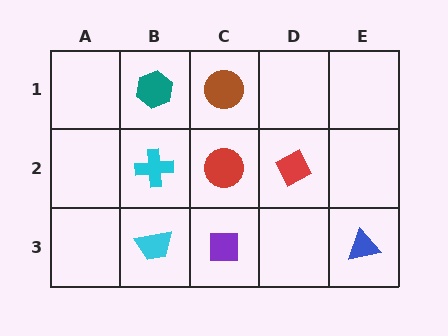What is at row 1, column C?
A brown circle.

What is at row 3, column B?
A cyan trapezoid.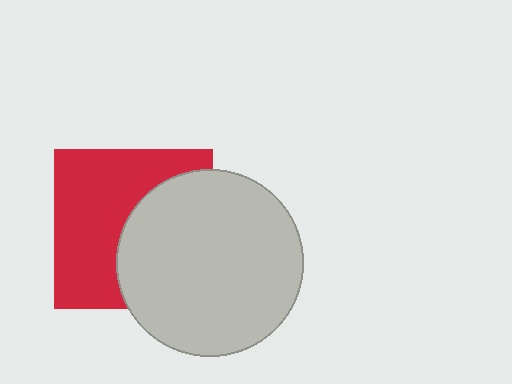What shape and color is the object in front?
The object in front is a light gray circle.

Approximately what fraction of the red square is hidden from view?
Roughly 45% of the red square is hidden behind the light gray circle.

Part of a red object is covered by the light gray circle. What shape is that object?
It is a square.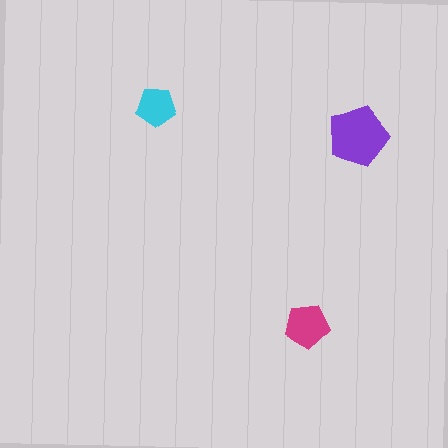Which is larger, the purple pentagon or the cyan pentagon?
The purple one.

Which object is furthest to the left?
The cyan pentagon is leftmost.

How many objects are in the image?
There are 3 objects in the image.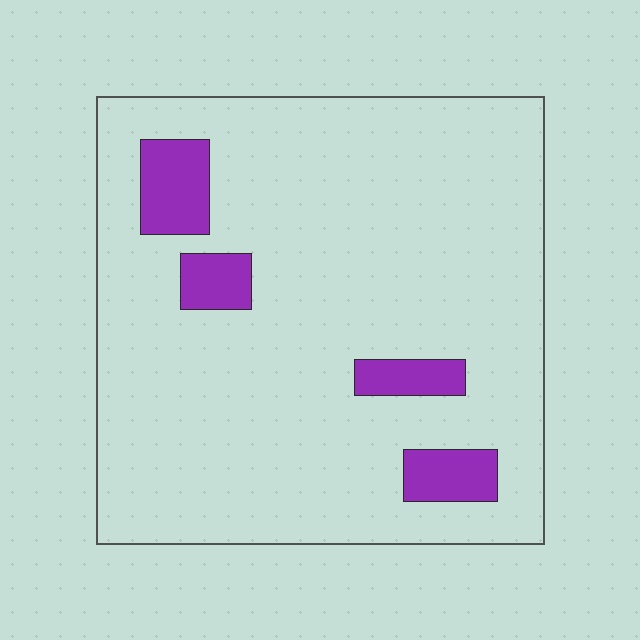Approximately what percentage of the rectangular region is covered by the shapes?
Approximately 10%.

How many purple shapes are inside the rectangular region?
4.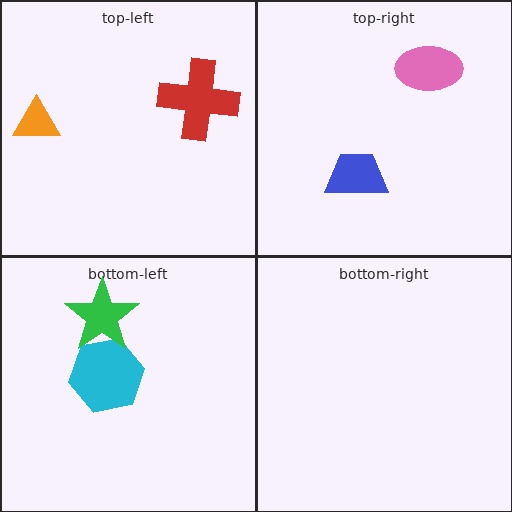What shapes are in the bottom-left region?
The cyan hexagon, the green star.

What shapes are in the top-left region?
The orange triangle, the red cross.